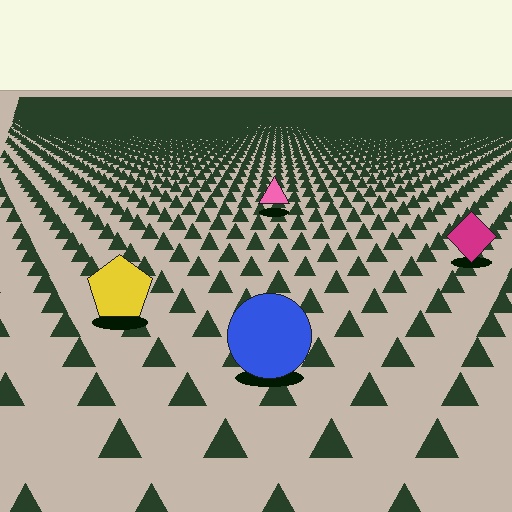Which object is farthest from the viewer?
The pink triangle is farthest from the viewer. It appears smaller and the ground texture around it is denser.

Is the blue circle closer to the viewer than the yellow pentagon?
Yes. The blue circle is closer — you can tell from the texture gradient: the ground texture is coarser near it.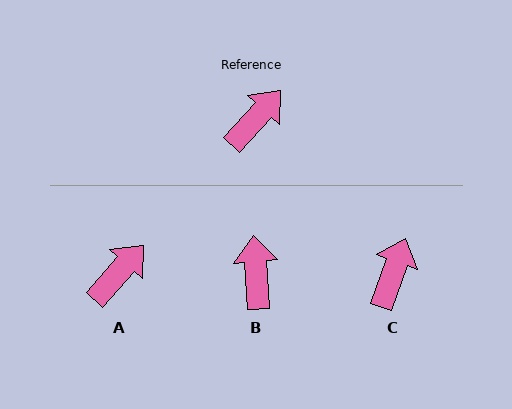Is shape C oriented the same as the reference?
No, it is off by about 22 degrees.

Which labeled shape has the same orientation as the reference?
A.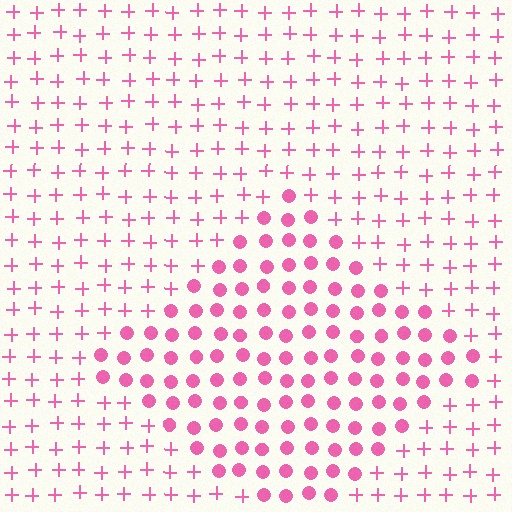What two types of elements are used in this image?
The image uses circles inside the diamond region and plus signs outside it.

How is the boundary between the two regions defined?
The boundary is defined by a change in element shape: circles inside vs. plus signs outside. All elements share the same color and spacing.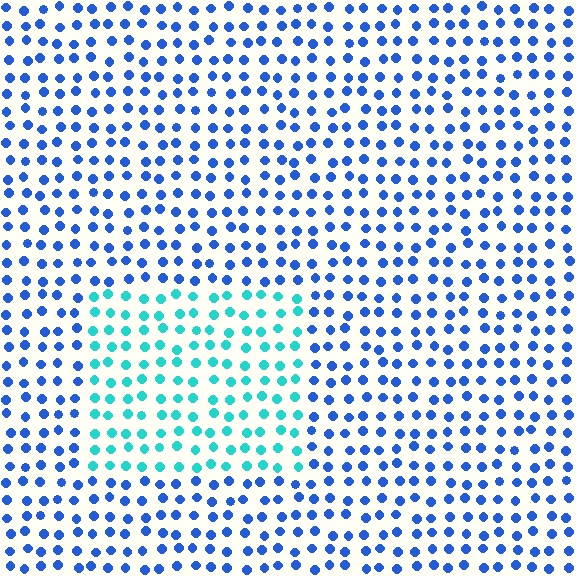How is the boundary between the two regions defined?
The boundary is defined purely by a slight shift in hue (about 45 degrees). Spacing, size, and orientation are identical on both sides.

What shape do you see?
I see a rectangle.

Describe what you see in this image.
The image is filled with small blue elements in a uniform arrangement. A rectangle-shaped region is visible where the elements are tinted to a slightly different hue, forming a subtle color boundary.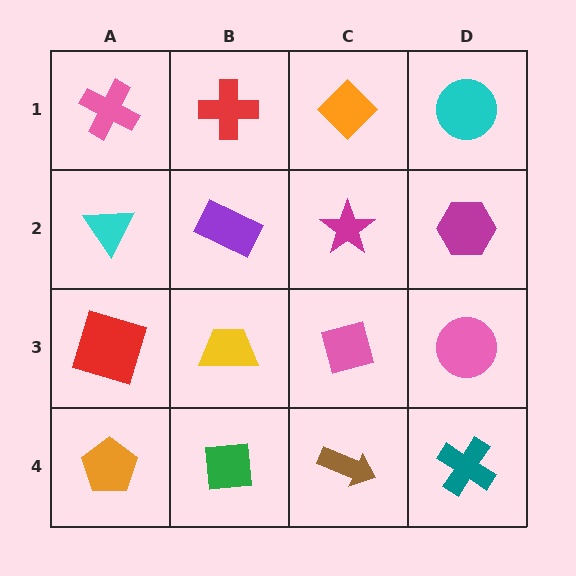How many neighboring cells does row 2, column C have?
4.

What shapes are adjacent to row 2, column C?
An orange diamond (row 1, column C), a pink square (row 3, column C), a purple rectangle (row 2, column B), a magenta hexagon (row 2, column D).